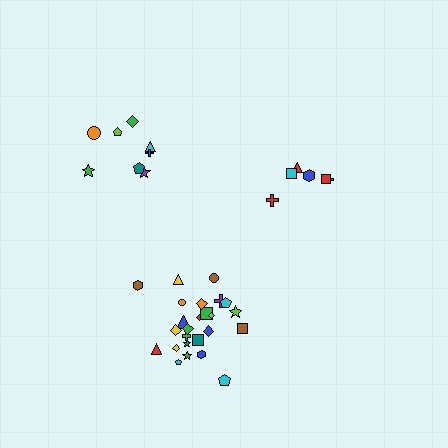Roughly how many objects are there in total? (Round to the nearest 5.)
Roughly 40 objects in total.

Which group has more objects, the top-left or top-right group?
The top-left group.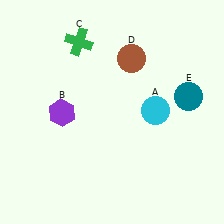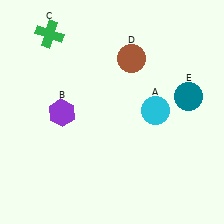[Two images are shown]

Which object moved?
The green cross (C) moved left.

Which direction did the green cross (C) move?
The green cross (C) moved left.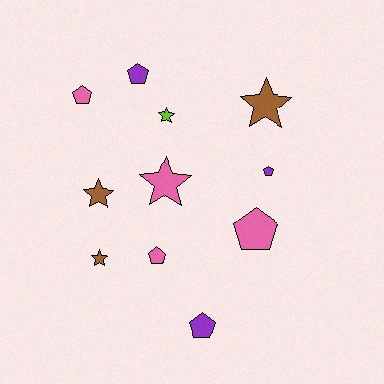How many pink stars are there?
There is 1 pink star.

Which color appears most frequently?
Pink, with 4 objects.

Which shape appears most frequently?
Pentagon, with 6 objects.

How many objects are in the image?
There are 11 objects.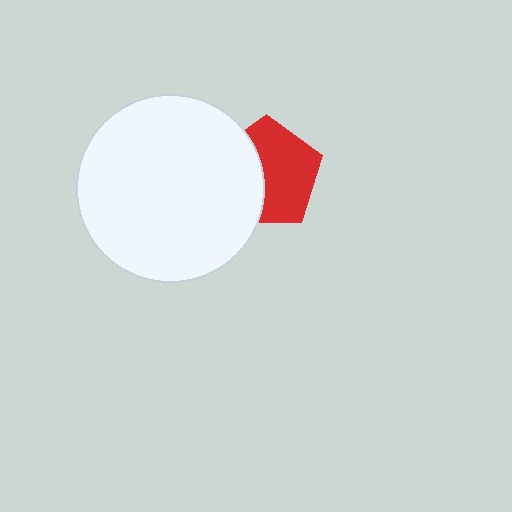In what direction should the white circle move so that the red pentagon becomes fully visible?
The white circle should move left. That is the shortest direction to clear the overlap and leave the red pentagon fully visible.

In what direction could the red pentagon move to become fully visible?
The red pentagon could move right. That would shift it out from behind the white circle entirely.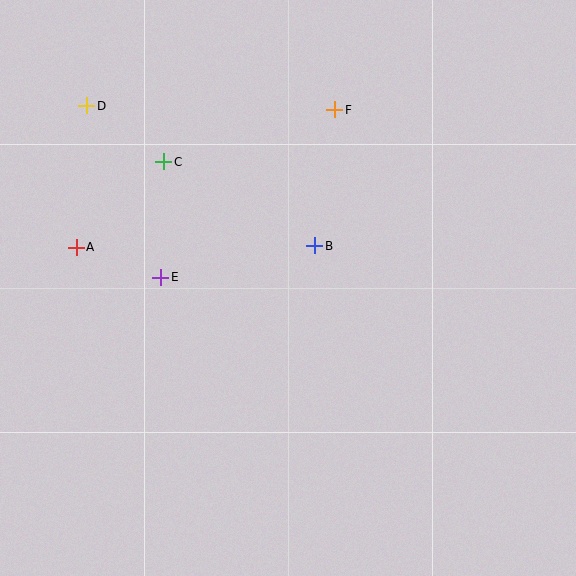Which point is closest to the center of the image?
Point B at (315, 246) is closest to the center.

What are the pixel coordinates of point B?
Point B is at (315, 246).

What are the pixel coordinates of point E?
Point E is at (161, 277).